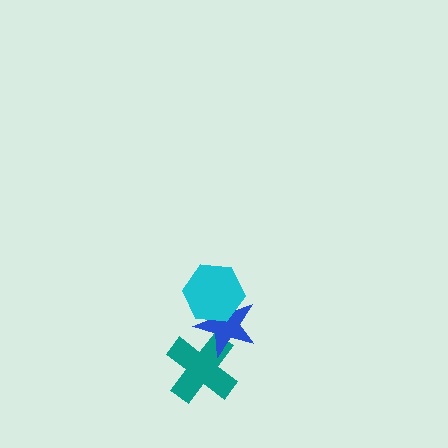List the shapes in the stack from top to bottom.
From top to bottom: the cyan hexagon, the blue star, the teal cross.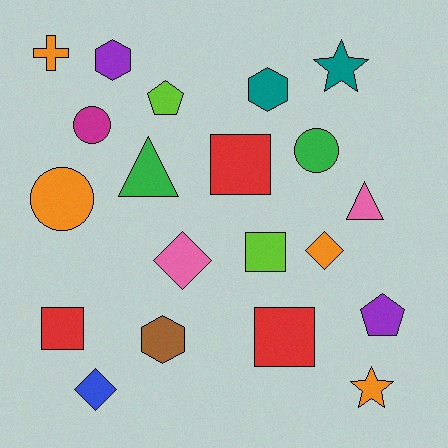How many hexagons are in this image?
There are 3 hexagons.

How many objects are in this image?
There are 20 objects.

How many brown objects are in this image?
There is 1 brown object.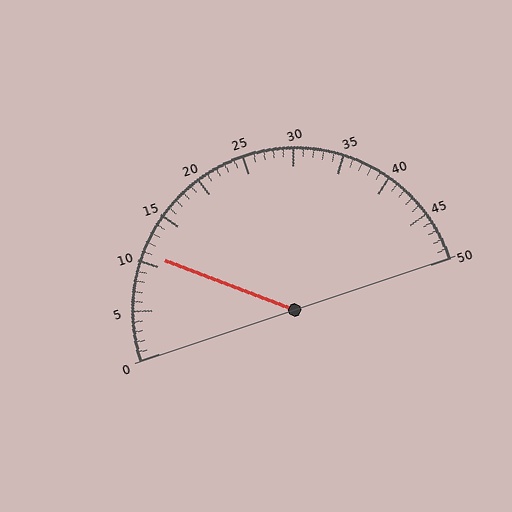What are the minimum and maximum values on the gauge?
The gauge ranges from 0 to 50.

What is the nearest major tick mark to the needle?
The nearest major tick mark is 10.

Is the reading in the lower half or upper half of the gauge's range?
The reading is in the lower half of the range (0 to 50).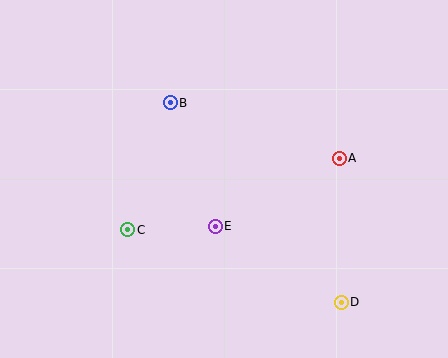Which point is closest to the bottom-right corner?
Point D is closest to the bottom-right corner.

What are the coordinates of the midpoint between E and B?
The midpoint between E and B is at (193, 165).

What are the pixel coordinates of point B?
Point B is at (170, 103).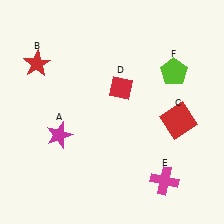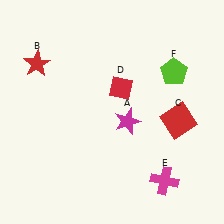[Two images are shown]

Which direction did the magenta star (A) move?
The magenta star (A) moved right.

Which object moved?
The magenta star (A) moved right.